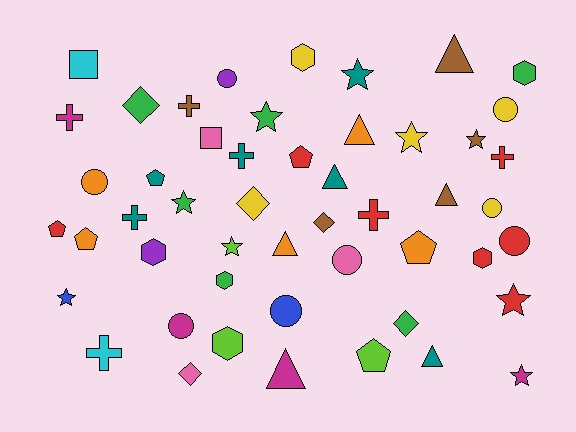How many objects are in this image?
There are 50 objects.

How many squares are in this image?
There are 2 squares.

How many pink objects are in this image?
There are 3 pink objects.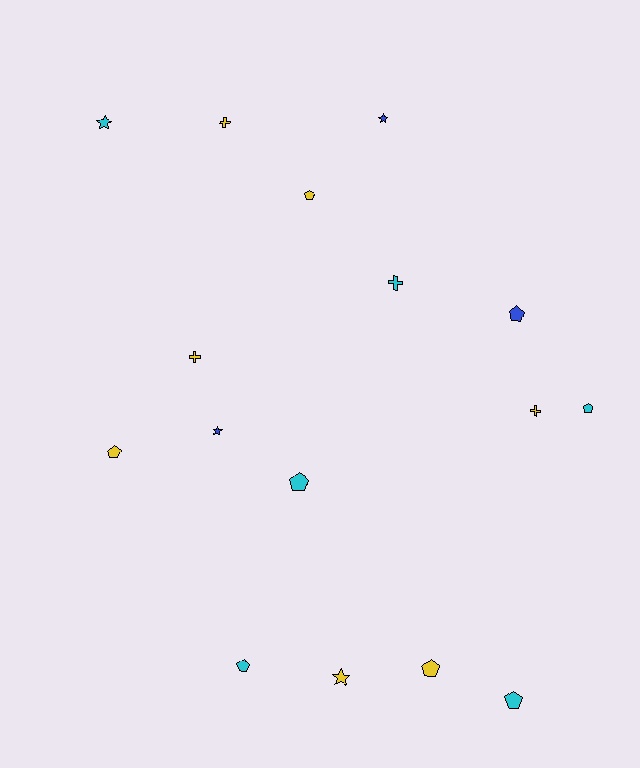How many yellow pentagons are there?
There are 3 yellow pentagons.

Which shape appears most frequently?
Pentagon, with 8 objects.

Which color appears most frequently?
Yellow, with 7 objects.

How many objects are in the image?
There are 16 objects.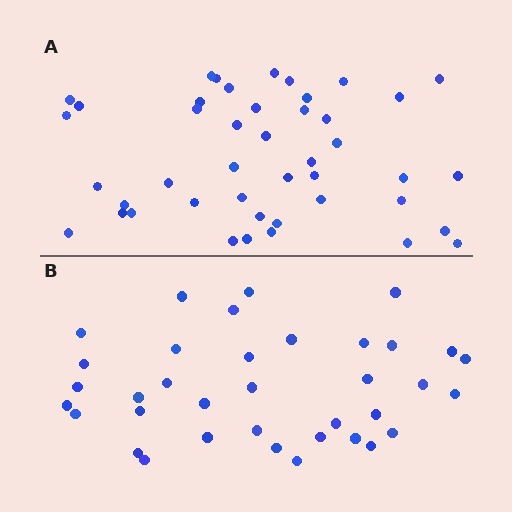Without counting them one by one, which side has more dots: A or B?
Region A (the top region) has more dots.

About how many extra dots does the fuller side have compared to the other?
Region A has roughly 8 or so more dots than region B.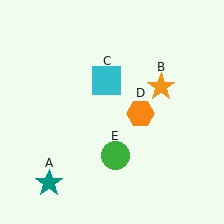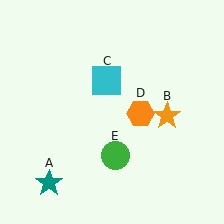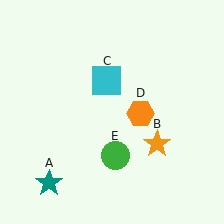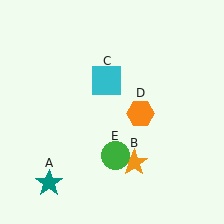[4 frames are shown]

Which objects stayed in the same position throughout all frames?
Teal star (object A) and cyan square (object C) and orange hexagon (object D) and green circle (object E) remained stationary.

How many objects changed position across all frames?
1 object changed position: orange star (object B).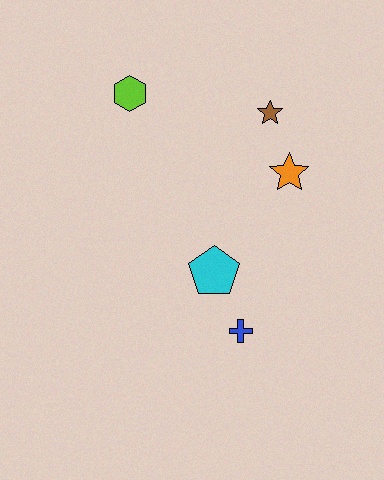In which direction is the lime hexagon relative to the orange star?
The lime hexagon is to the left of the orange star.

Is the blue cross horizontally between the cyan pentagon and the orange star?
Yes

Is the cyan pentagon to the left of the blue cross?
Yes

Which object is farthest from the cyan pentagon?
The lime hexagon is farthest from the cyan pentagon.